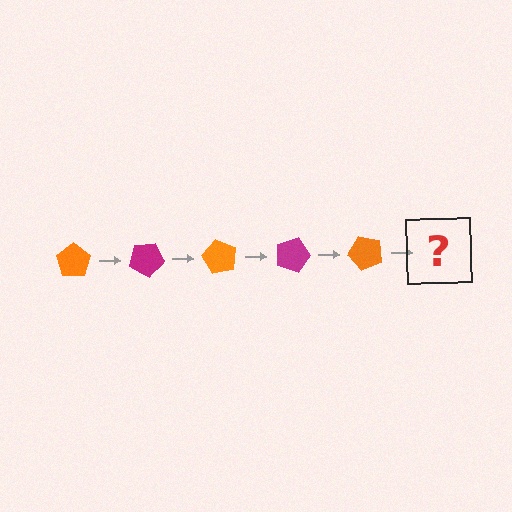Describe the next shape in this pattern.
It should be a magenta pentagon, rotated 150 degrees from the start.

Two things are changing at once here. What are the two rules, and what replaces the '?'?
The two rules are that it rotates 30 degrees each step and the color cycles through orange and magenta. The '?' should be a magenta pentagon, rotated 150 degrees from the start.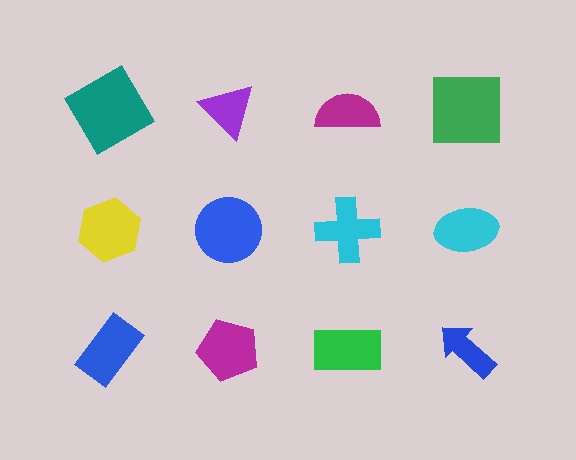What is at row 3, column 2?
A magenta pentagon.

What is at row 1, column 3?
A magenta semicircle.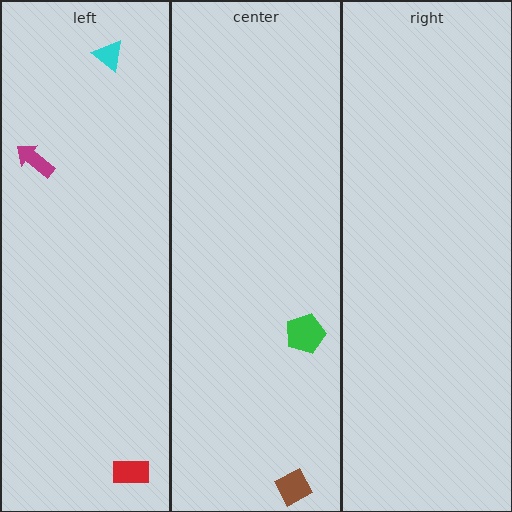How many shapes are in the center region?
2.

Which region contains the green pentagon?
The center region.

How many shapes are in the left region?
3.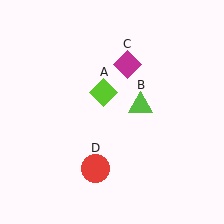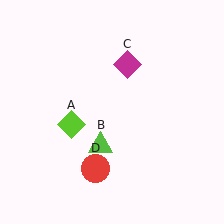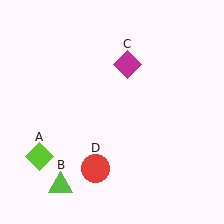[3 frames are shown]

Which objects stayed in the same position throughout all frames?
Magenta diamond (object C) and red circle (object D) remained stationary.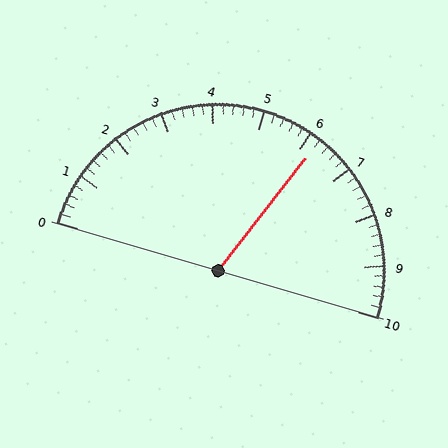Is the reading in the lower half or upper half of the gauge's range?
The reading is in the upper half of the range (0 to 10).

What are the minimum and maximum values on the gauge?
The gauge ranges from 0 to 10.